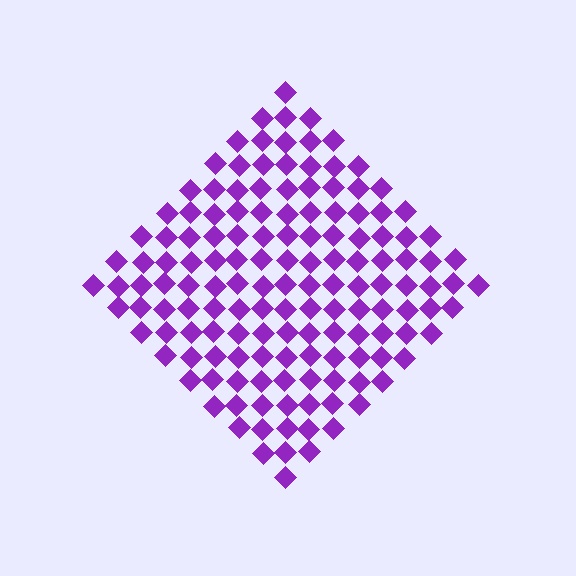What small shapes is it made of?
It is made of small diamonds.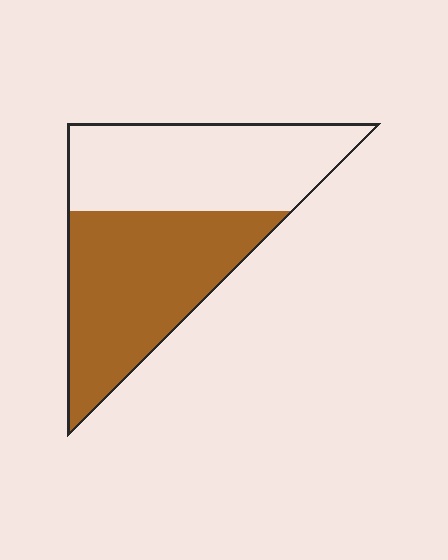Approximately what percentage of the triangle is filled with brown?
Approximately 50%.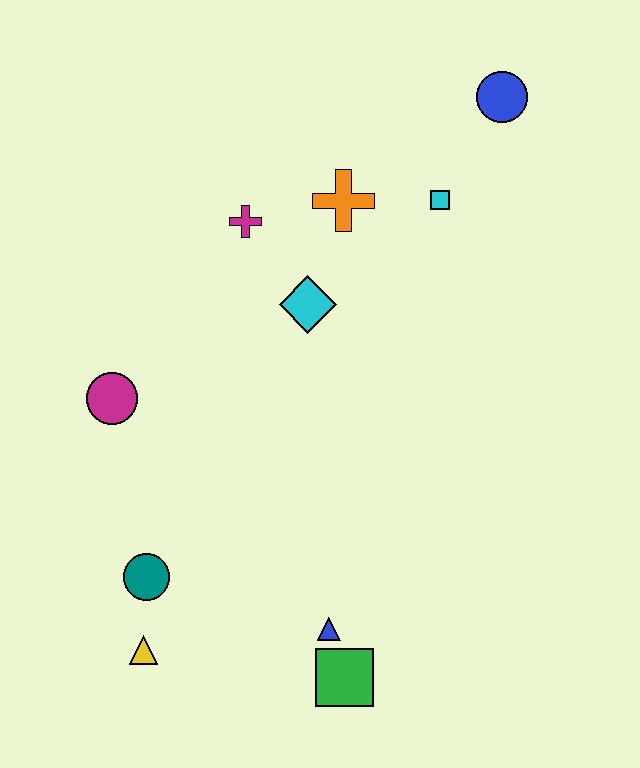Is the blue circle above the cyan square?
Yes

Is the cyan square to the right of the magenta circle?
Yes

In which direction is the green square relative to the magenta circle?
The green square is below the magenta circle.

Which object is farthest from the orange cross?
The yellow triangle is farthest from the orange cross.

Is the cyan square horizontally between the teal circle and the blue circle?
Yes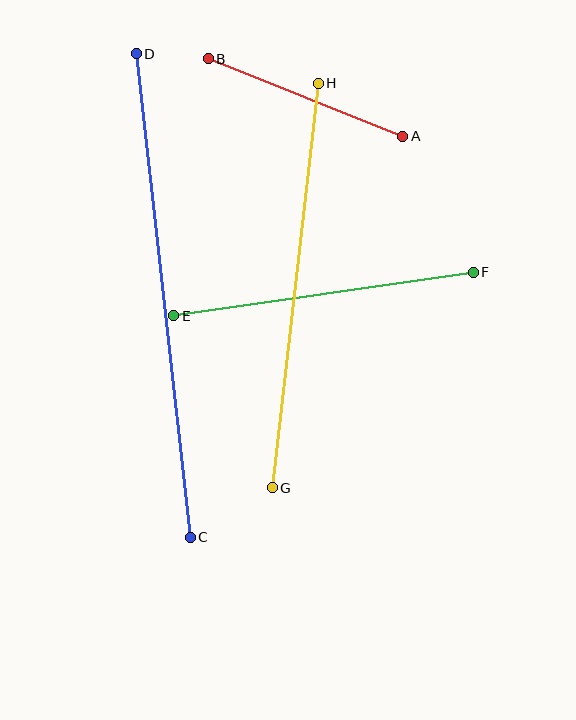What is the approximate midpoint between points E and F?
The midpoint is at approximately (324, 294) pixels.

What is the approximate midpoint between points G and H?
The midpoint is at approximately (295, 286) pixels.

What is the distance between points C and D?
The distance is approximately 487 pixels.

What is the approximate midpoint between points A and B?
The midpoint is at approximately (306, 97) pixels.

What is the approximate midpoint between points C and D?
The midpoint is at approximately (163, 296) pixels.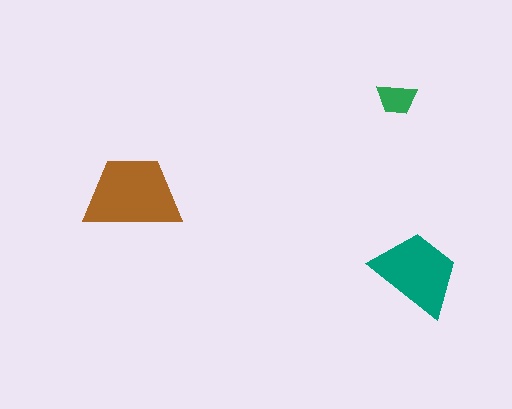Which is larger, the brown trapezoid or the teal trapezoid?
The brown one.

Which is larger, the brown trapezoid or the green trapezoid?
The brown one.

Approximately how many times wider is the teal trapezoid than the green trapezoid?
About 2.5 times wider.